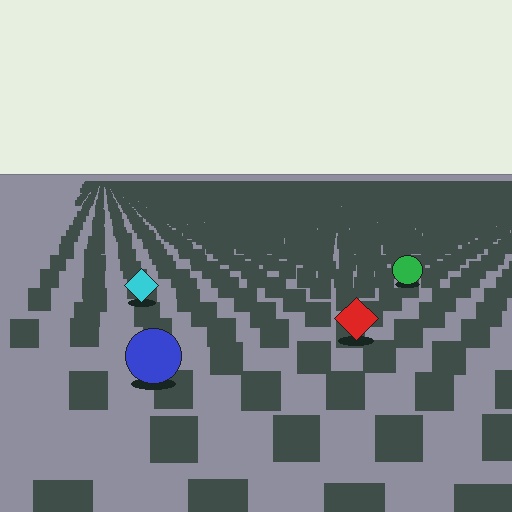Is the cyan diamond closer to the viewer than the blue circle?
No. The blue circle is closer — you can tell from the texture gradient: the ground texture is coarser near it.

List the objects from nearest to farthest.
From nearest to farthest: the blue circle, the red diamond, the cyan diamond, the green circle.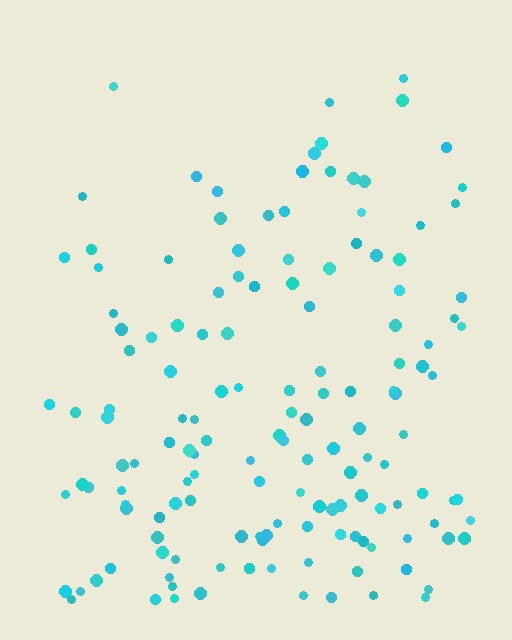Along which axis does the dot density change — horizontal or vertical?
Vertical.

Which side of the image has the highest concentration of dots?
The bottom.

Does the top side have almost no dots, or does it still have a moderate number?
Still a moderate number, just noticeably fewer than the bottom.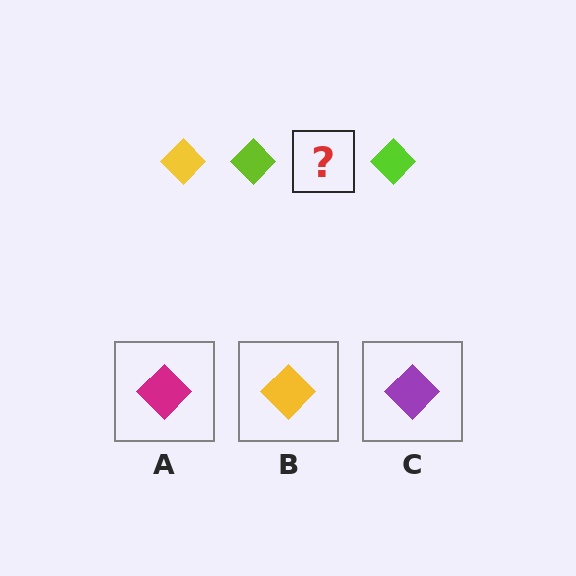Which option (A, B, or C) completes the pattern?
B.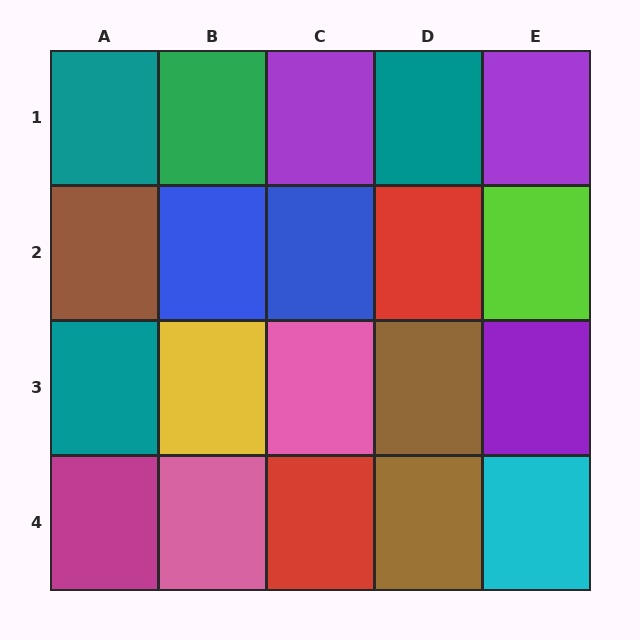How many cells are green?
1 cell is green.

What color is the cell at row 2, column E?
Lime.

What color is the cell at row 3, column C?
Pink.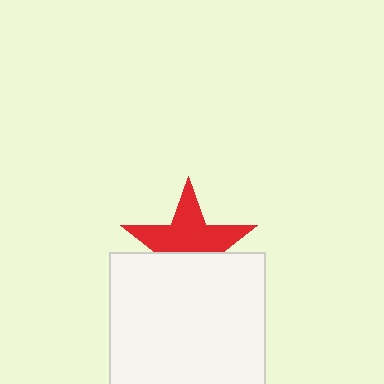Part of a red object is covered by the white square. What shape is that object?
It is a star.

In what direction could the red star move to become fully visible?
The red star could move up. That would shift it out from behind the white square entirely.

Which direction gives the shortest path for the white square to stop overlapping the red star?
Moving down gives the shortest separation.